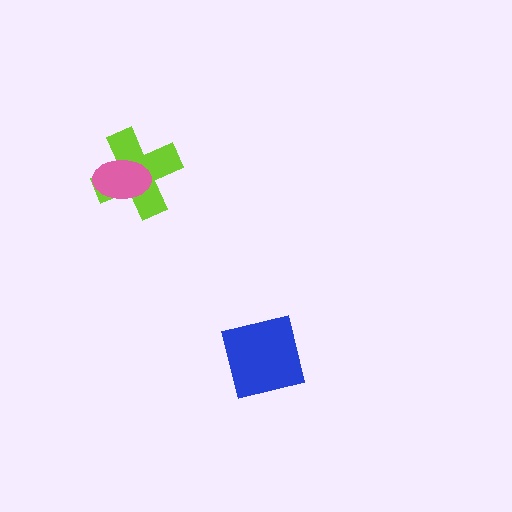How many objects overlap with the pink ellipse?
1 object overlaps with the pink ellipse.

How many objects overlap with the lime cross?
1 object overlaps with the lime cross.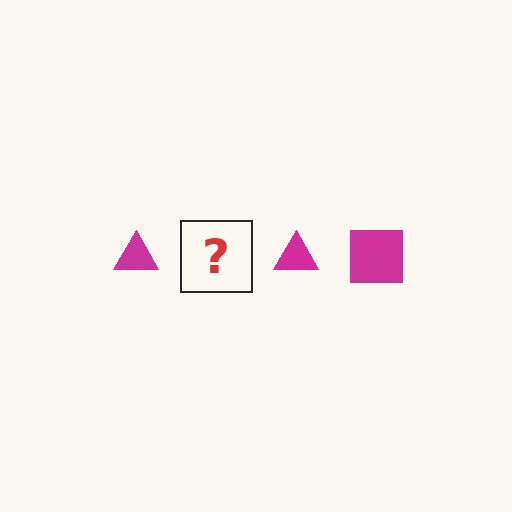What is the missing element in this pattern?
The missing element is a magenta square.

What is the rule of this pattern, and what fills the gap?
The rule is that the pattern cycles through triangle, square shapes in magenta. The gap should be filled with a magenta square.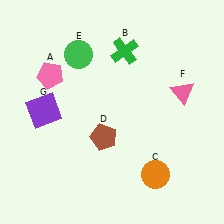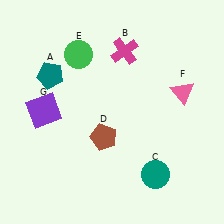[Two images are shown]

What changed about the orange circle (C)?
In Image 1, C is orange. In Image 2, it changed to teal.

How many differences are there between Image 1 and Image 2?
There are 3 differences between the two images.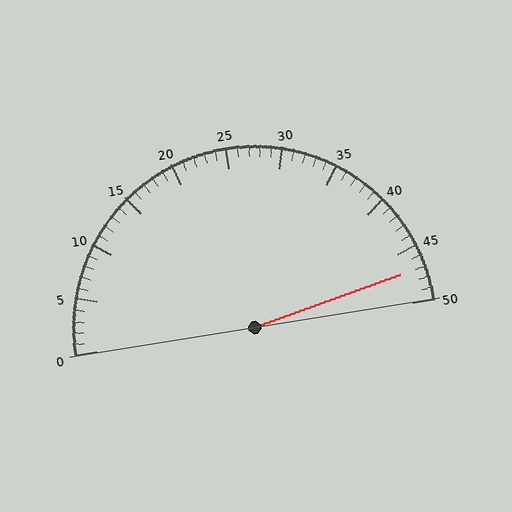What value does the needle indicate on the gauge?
The needle indicates approximately 47.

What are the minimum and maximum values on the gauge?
The gauge ranges from 0 to 50.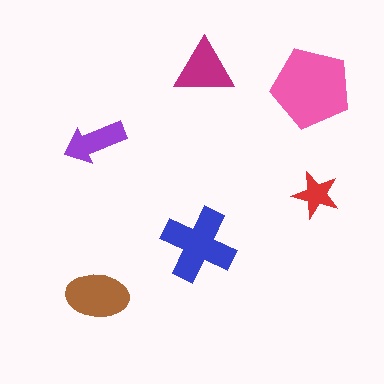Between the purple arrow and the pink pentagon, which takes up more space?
The pink pentagon.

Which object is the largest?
The pink pentagon.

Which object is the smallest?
The red star.